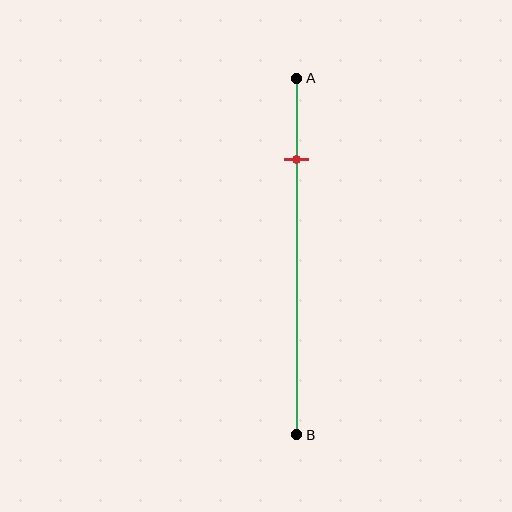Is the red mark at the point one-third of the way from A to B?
No, the mark is at about 25% from A, not at the 33% one-third point.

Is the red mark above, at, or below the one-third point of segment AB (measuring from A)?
The red mark is above the one-third point of segment AB.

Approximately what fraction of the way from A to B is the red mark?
The red mark is approximately 25% of the way from A to B.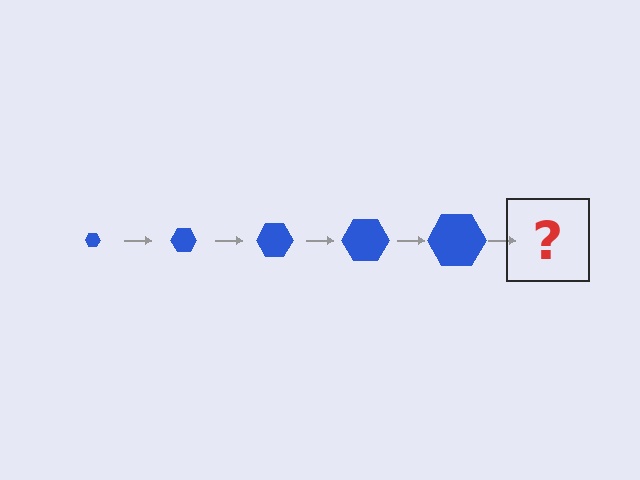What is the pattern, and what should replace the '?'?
The pattern is that the hexagon gets progressively larger each step. The '?' should be a blue hexagon, larger than the previous one.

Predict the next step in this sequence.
The next step is a blue hexagon, larger than the previous one.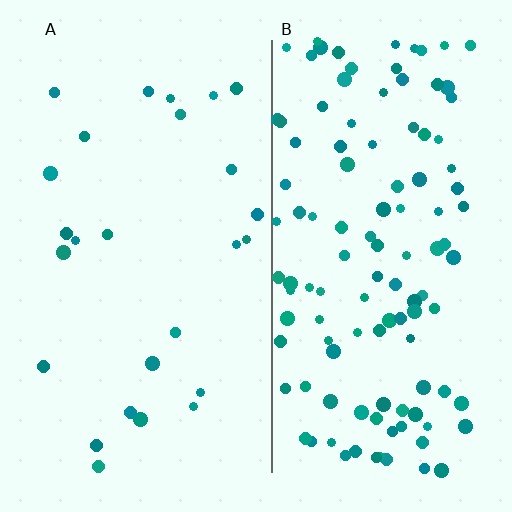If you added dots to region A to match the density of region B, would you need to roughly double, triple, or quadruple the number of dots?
Approximately quadruple.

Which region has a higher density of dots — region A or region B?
B (the right).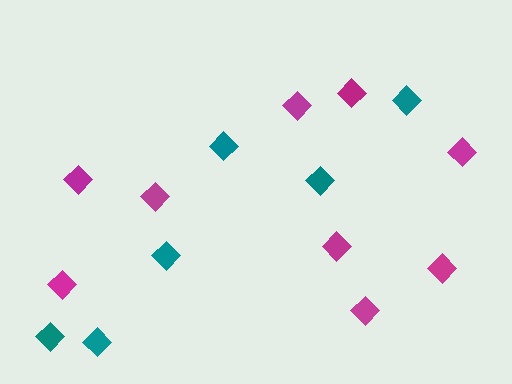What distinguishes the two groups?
There are 2 groups: one group of magenta diamonds (9) and one group of teal diamonds (6).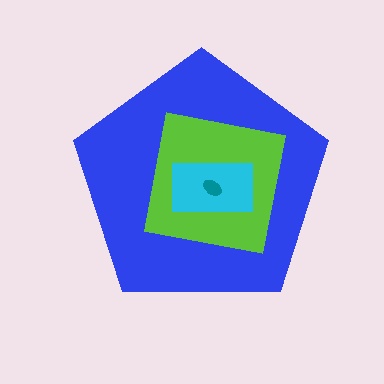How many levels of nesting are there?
4.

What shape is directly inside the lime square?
The cyan rectangle.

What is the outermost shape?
The blue pentagon.